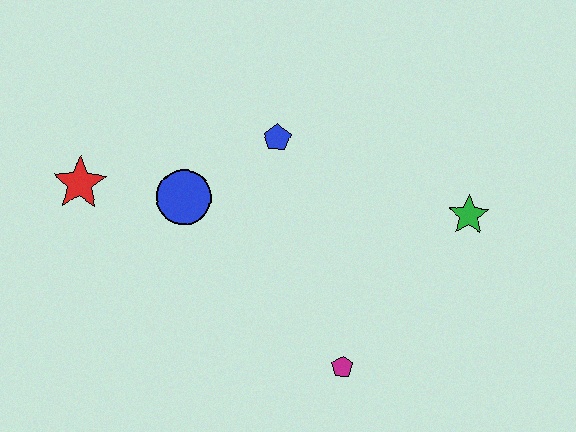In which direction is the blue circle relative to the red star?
The blue circle is to the right of the red star.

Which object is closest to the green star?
The magenta pentagon is closest to the green star.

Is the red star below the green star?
No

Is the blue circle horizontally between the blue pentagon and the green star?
No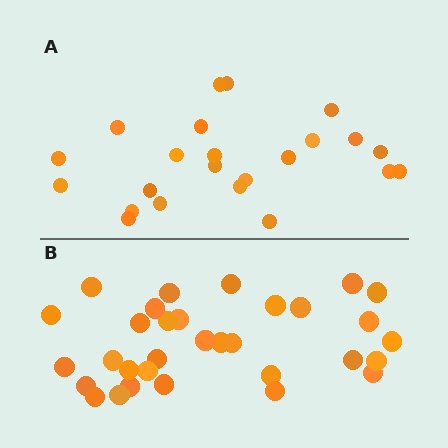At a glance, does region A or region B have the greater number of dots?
Region B (the bottom region) has more dots.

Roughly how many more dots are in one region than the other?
Region B has roughly 8 or so more dots than region A.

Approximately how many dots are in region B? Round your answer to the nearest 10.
About 30 dots. (The exact count is 32, which rounds to 30.)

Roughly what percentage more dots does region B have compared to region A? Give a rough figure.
About 40% more.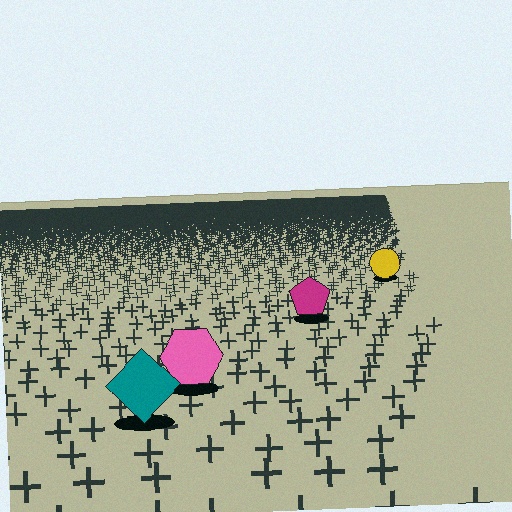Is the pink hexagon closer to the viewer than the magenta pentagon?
Yes. The pink hexagon is closer — you can tell from the texture gradient: the ground texture is coarser near it.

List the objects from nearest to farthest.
From nearest to farthest: the teal diamond, the pink hexagon, the magenta pentagon, the yellow circle.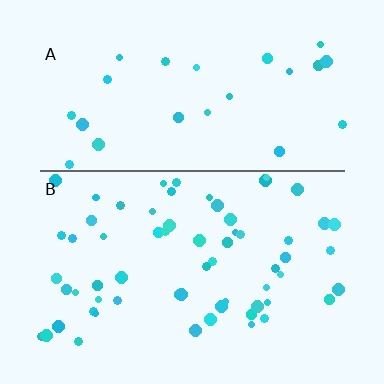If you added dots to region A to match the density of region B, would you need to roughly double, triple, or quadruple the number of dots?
Approximately triple.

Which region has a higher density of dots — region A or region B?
B (the bottom).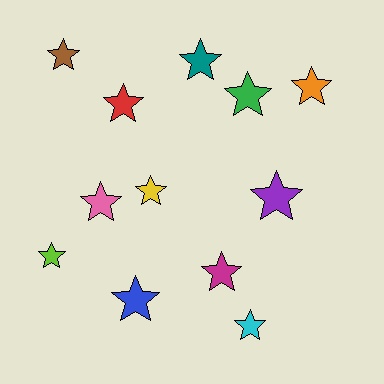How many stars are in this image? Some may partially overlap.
There are 12 stars.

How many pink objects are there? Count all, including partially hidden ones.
There is 1 pink object.